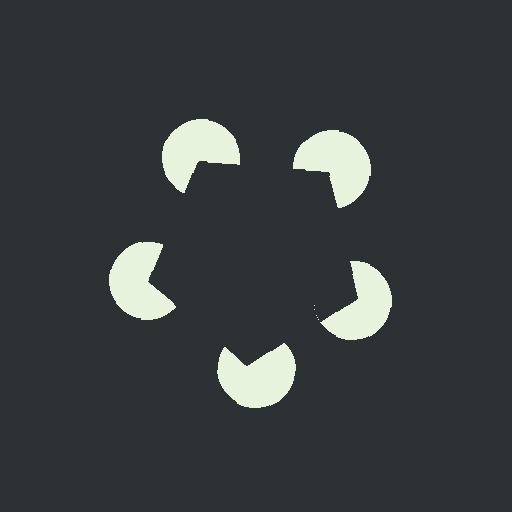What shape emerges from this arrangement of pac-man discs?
An illusory pentagon — its edges are inferred from the aligned wedge cuts in the pac-man discs, not physically drawn.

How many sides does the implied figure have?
5 sides.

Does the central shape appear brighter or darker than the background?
It typically appears slightly darker than the background, even though no actual brightness change is drawn.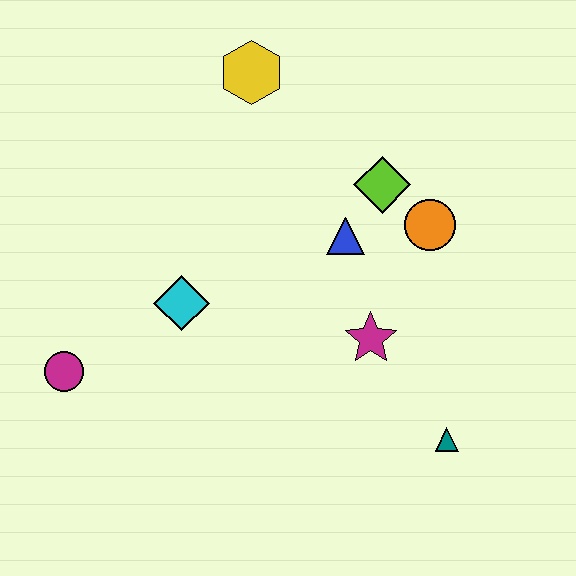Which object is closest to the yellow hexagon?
The lime diamond is closest to the yellow hexagon.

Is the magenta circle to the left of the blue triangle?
Yes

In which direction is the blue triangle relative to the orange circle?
The blue triangle is to the left of the orange circle.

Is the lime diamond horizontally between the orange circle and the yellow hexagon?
Yes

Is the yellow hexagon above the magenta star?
Yes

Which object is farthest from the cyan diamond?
The teal triangle is farthest from the cyan diamond.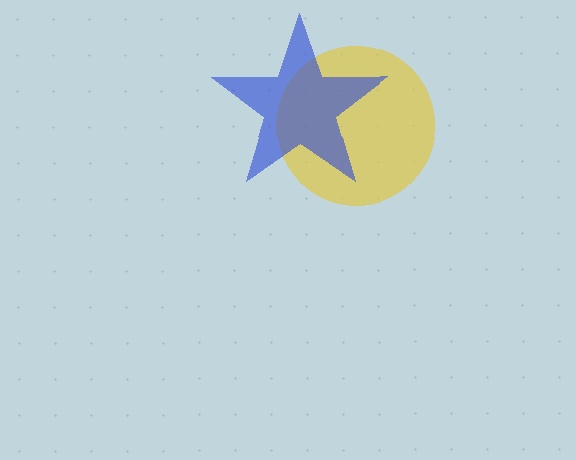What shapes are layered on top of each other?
The layered shapes are: a yellow circle, a blue star.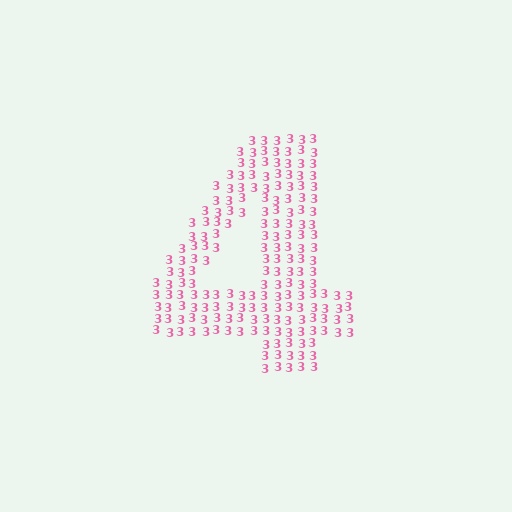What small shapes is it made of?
It is made of small digit 3's.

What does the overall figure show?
The overall figure shows the digit 4.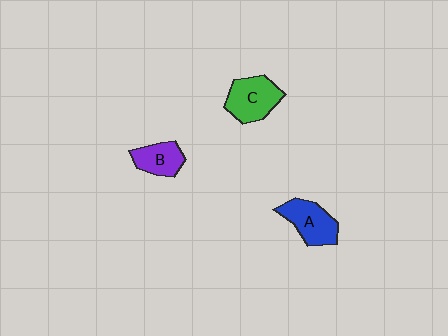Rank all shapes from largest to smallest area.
From largest to smallest: C (green), A (blue), B (purple).